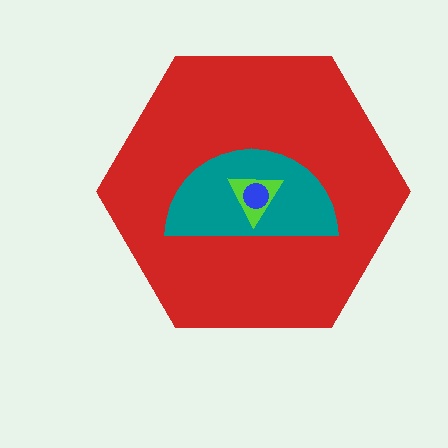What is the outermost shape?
The red hexagon.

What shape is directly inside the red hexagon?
The teal semicircle.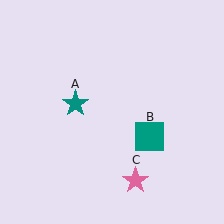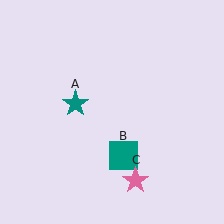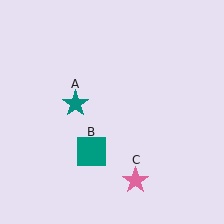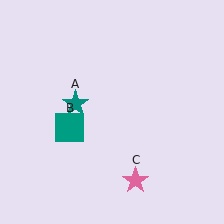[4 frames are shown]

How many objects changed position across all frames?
1 object changed position: teal square (object B).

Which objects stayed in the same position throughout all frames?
Teal star (object A) and pink star (object C) remained stationary.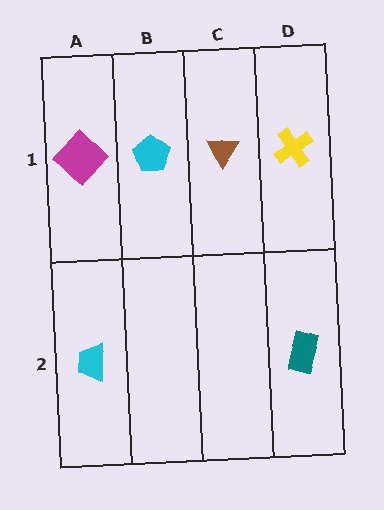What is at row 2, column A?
A cyan trapezoid.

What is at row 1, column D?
A yellow cross.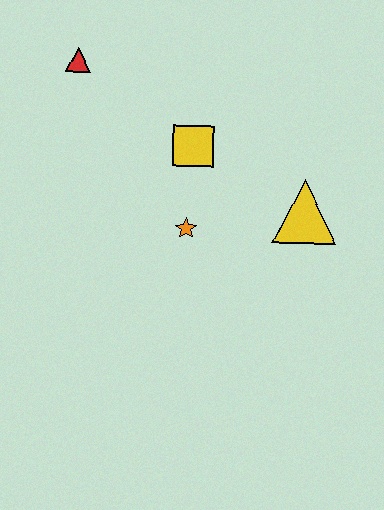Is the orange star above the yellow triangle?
No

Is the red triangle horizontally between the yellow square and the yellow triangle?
No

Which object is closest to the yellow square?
The orange star is closest to the yellow square.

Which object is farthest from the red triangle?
The yellow triangle is farthest from the red triangle.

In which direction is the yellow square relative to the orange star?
The yellow square is above the orange star.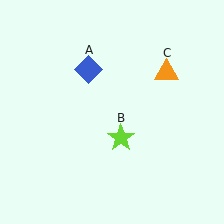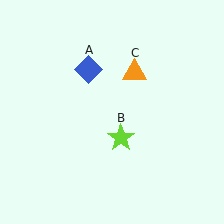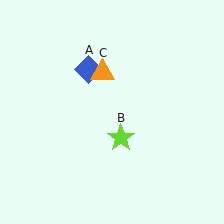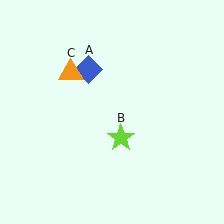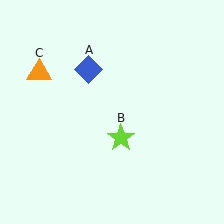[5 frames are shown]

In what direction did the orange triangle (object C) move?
The orange triangle (object C) moved left.